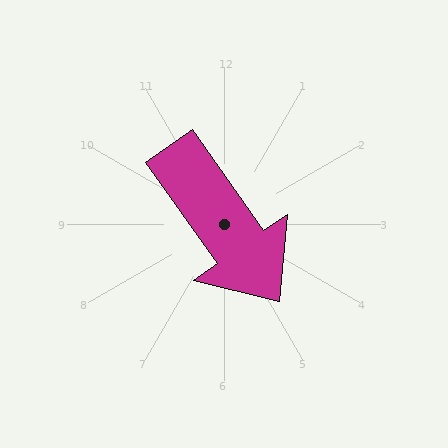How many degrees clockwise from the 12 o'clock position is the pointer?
Approximately 145 degrees.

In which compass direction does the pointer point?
Southeast.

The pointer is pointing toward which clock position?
Roughly 5 o'clock.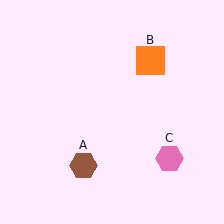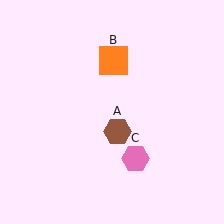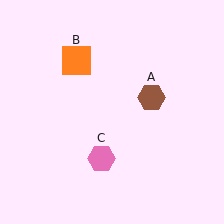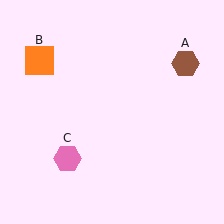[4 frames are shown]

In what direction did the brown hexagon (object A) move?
The brown hexagon (object A) moved up and to the right.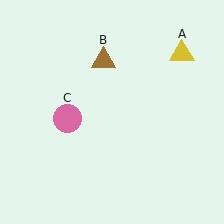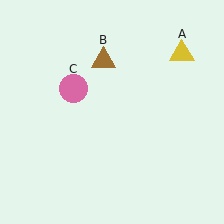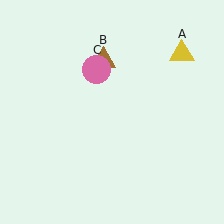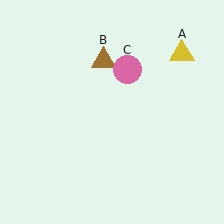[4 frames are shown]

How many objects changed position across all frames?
1 object changed position: pink circle (object C).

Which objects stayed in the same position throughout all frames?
Yellow triangle (object A) and brown triangle (object B) remained stationary.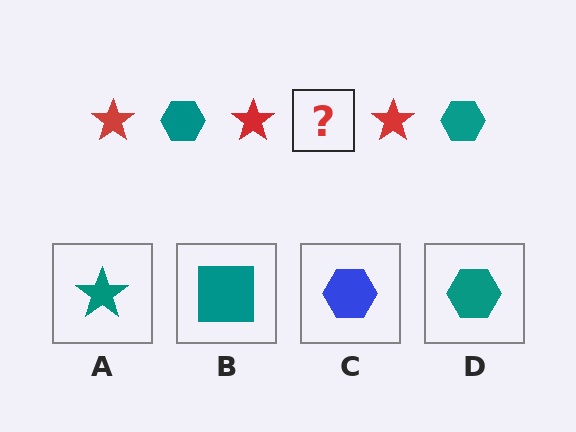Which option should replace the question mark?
Option D.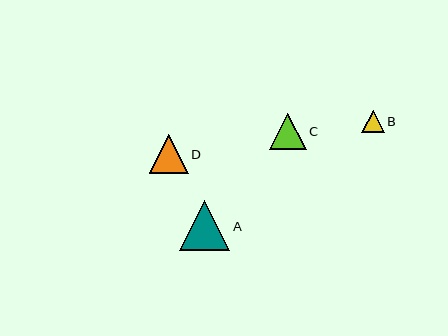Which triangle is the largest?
Triangle A is the largest with a size of approximately 51 pixels.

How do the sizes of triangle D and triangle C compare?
Triangle D and triangle C are approximately the same size.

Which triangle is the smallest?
Triangle B is the smallest with a size of approximately 23 pixels.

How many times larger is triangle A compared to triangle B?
Triangle A is approximately 2.2 times the size of triangle B.